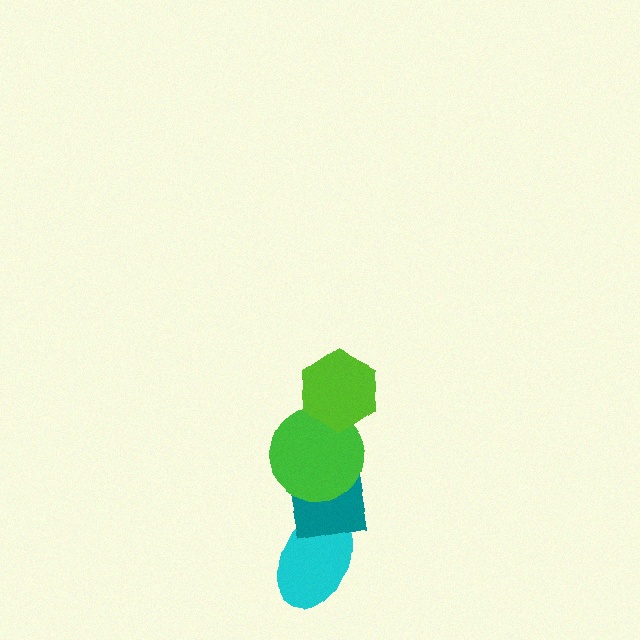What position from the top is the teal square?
The teal square is 3rd from the top.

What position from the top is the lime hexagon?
The lime hexagon is 1st from the top.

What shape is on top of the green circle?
The lime hexagon is on top of the green circle.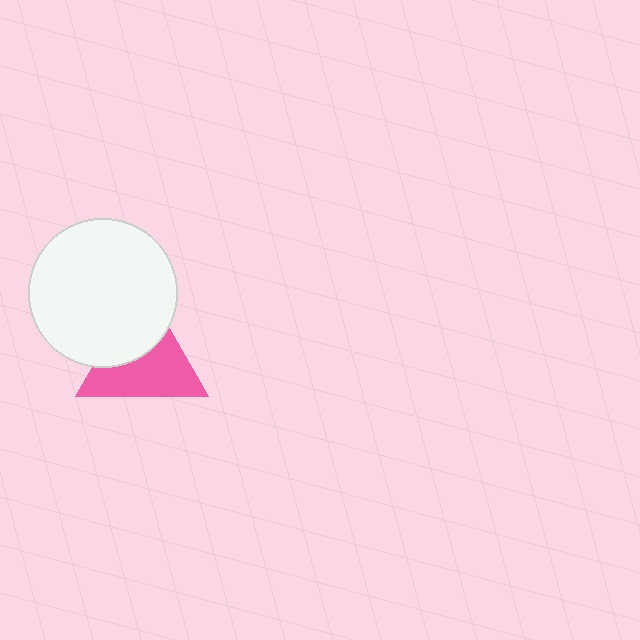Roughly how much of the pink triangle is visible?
About half of it is visible (roughly 60%).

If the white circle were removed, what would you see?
You would see the complete pink triangle.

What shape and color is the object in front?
The object in front is a white circle.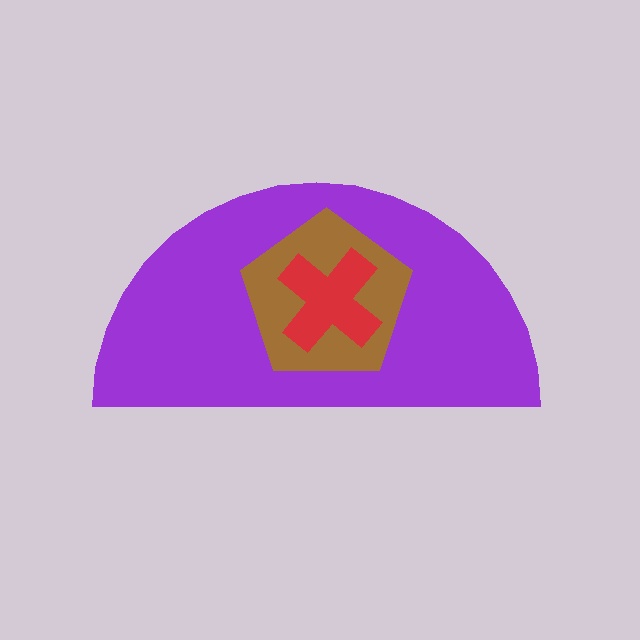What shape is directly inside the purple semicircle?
The brown pentagon.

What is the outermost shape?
The purple semicircle.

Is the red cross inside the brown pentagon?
Yes.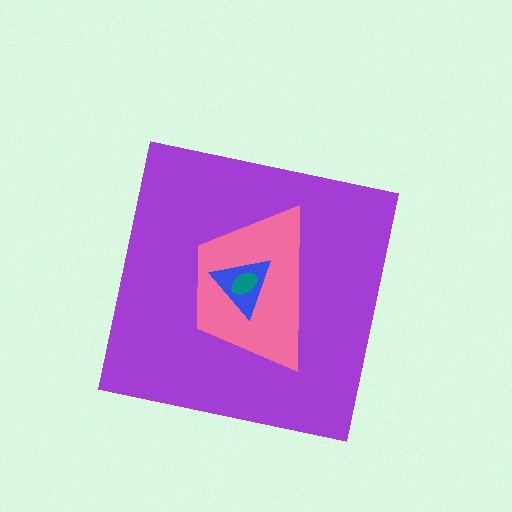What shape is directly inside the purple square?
The pink trapezoid.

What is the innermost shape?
The teal ellipse.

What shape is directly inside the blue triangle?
The teal ellipse.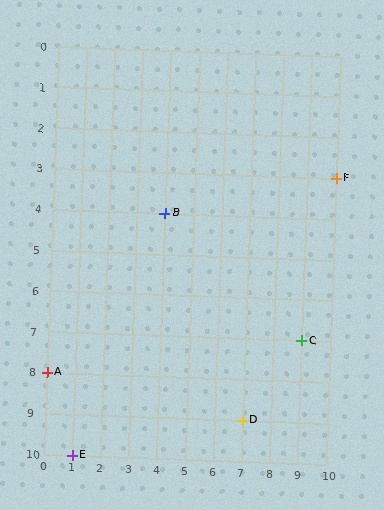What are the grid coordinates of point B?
Point B is at grid coordinates (4, 4).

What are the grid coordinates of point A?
Point A is at grid coordinates (0, 8).